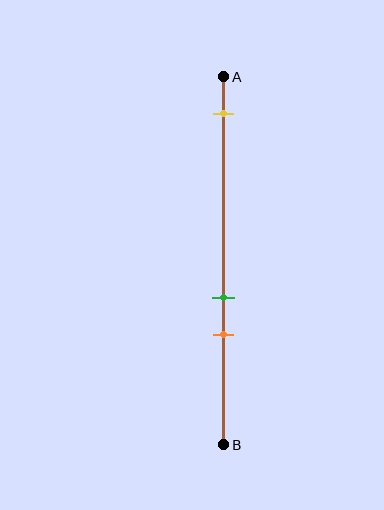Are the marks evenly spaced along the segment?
No, the marks are not evenly spaced.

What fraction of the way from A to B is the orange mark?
The orange mark is approximately 70% (0.7) of the way from A to B.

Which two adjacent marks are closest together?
The green and orange marks are the closest adjacent pair.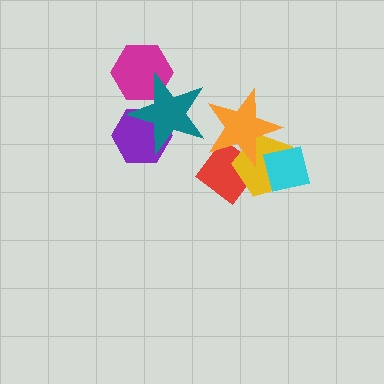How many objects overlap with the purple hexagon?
1 object overlaps with the purple hexagon.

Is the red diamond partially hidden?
Yes, it is partially covered by another shape.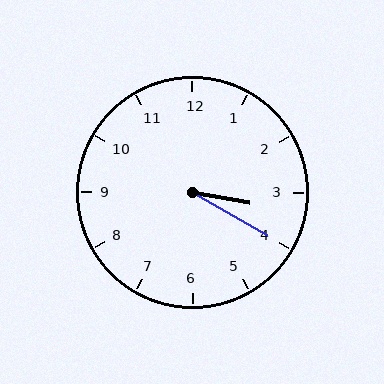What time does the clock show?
3:20.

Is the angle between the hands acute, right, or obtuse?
It is acute.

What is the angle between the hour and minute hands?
Approximately 20 degrees.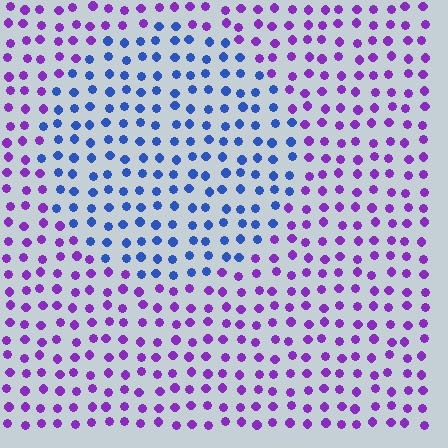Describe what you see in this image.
The image is filled with small purple elements in a uniform arrangement. A circle-shaped region is visible where the elements are tinted to a slightly different hue, forming a subtle color boundary.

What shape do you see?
I see a circle.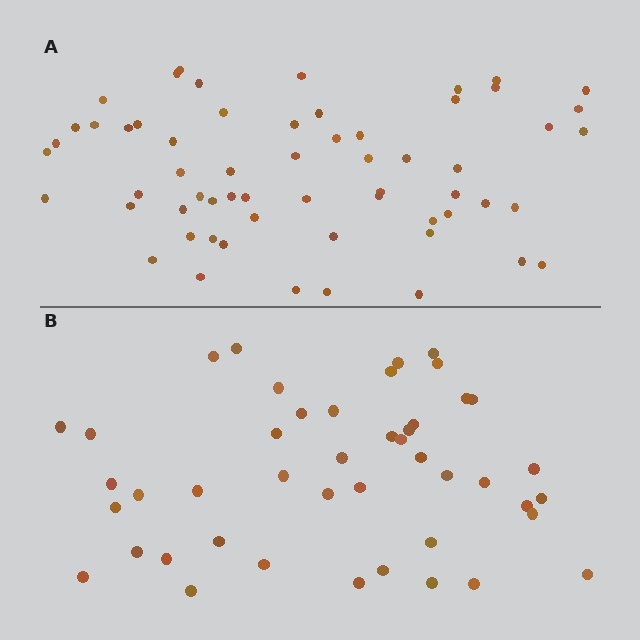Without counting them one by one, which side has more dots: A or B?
Region A (the top region) has more dots.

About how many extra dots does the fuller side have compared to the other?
Region A has approximately 15 more dots than region B.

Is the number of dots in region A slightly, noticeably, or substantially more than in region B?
Region A has noticeably more, but not dramatically so. The ratio is roughly 1.3 to 1.